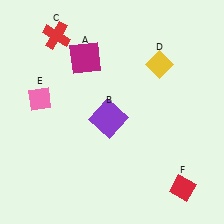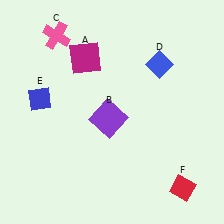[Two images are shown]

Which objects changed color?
C changed from red to pink. D changed from yellow to blue. E changed from pink to blue.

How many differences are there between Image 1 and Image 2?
There are 3 differences between the two images.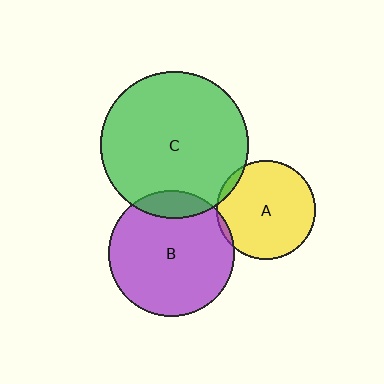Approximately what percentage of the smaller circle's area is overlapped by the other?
Approximately 5%.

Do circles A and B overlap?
Yes.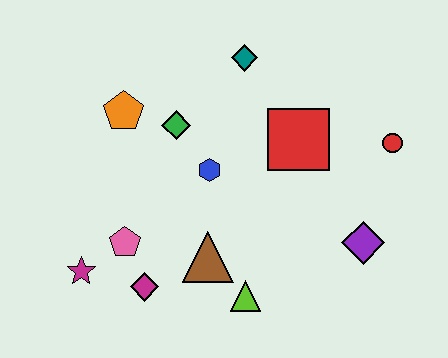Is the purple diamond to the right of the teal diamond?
Yes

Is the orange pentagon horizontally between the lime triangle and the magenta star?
Yes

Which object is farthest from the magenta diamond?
The red circle is farthest from the magenta diamond.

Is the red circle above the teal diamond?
No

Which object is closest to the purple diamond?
The red circle is closest to the purple diamond.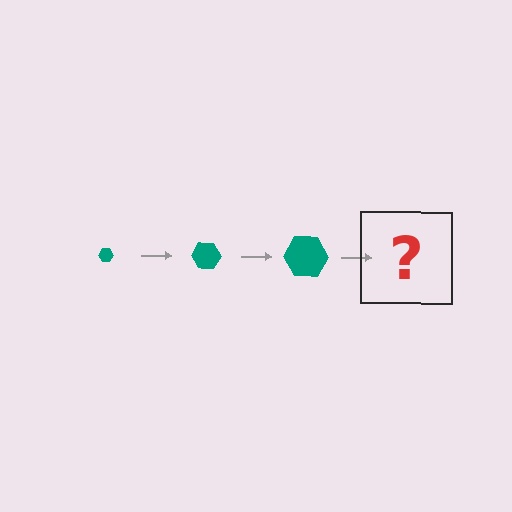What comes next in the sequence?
The next element should be a teal hexagon, larger than the previous one.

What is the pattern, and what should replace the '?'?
The pattern is that the hexagon gets progressively larger each step. The '?' should be a teal hexagon, larger than the previous one.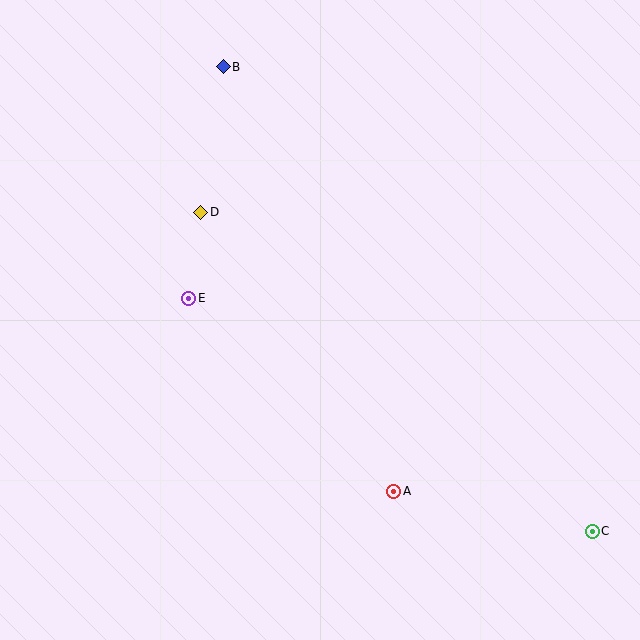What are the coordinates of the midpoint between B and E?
The midpoint between B and E is at (206, 182).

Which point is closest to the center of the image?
Point E at (189, 298) is closest to the center.